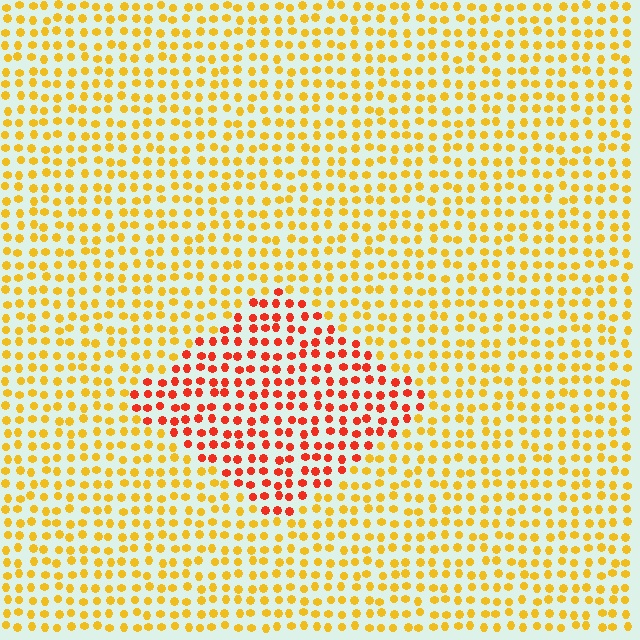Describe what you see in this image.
The image is filled with small yellow elements in a uniform arrangement. A diamond-shaped region is visible where the elements are tinted to a slightly different hue, forming a subtle color boundary.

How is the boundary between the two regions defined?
The boundary is defined purely by a slight shift in hue (about 41 degrees). Spacing, size, and orientation are identical on both sides.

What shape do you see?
I see a diamond.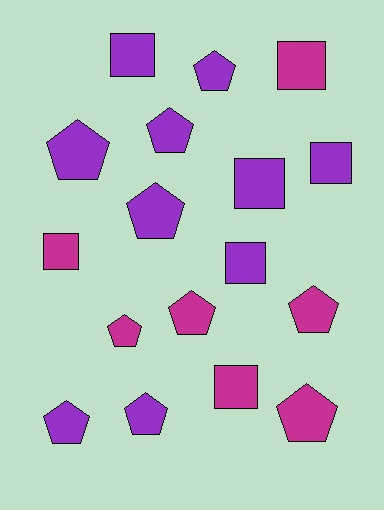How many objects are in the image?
There are 17 objects.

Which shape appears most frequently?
Pentagon, with 10 objects.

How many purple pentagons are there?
There are 6 purple pentagons.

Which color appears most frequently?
Purple, with 10 objects.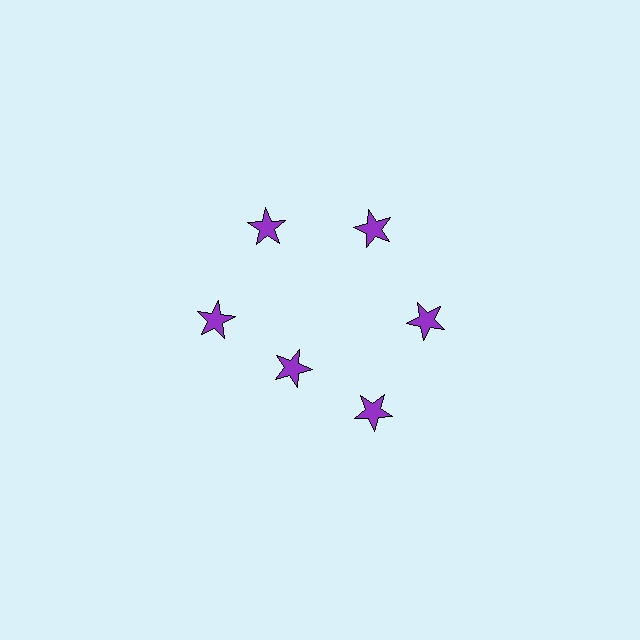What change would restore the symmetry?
The symmetry would be restored by moving it outward, back onto the ring so that all 6 stars sit at equal angles and equal distance from the center.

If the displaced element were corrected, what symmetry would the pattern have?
It would have 6-fold rotational symmetry — the pattern would map onto itself every 60 degrees.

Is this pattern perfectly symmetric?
No. The 6 purple stars are arranged in a ring, but one element near the 7 o'clock position is pulled inward toward the center, breaking the 6-fold rotational symmetry.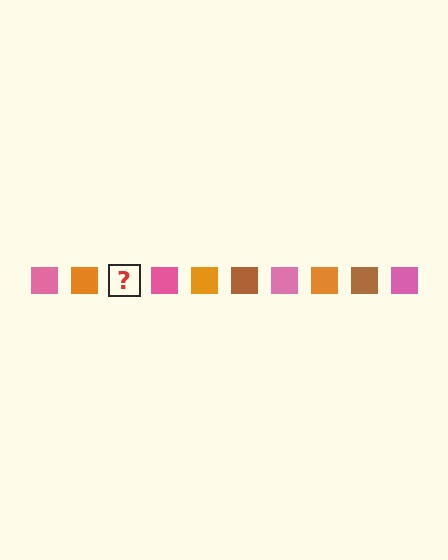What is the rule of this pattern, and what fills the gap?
The rule is that the pattern cycles through pink, orange, brown squares. The gap should be filled with a brown square.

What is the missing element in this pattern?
The missing element is a brown square.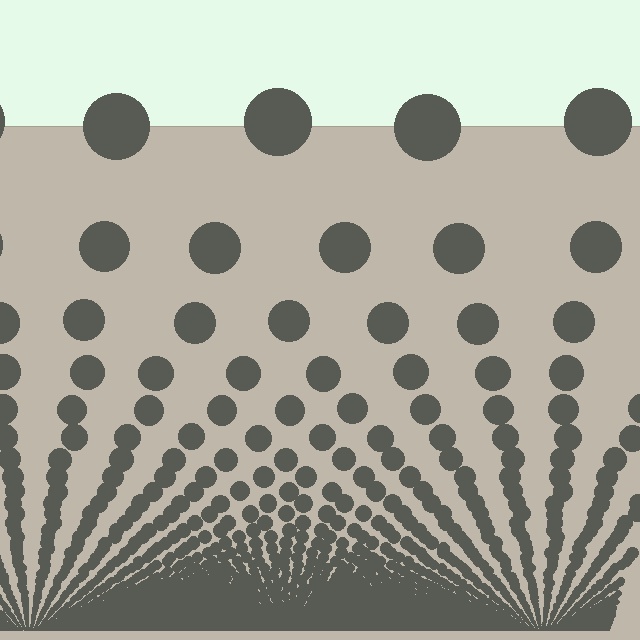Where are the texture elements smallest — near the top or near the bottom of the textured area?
Near the bottom.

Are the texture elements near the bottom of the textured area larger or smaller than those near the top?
Smaller. The gradient is inverted — elements near the bottom are smaller and denser.